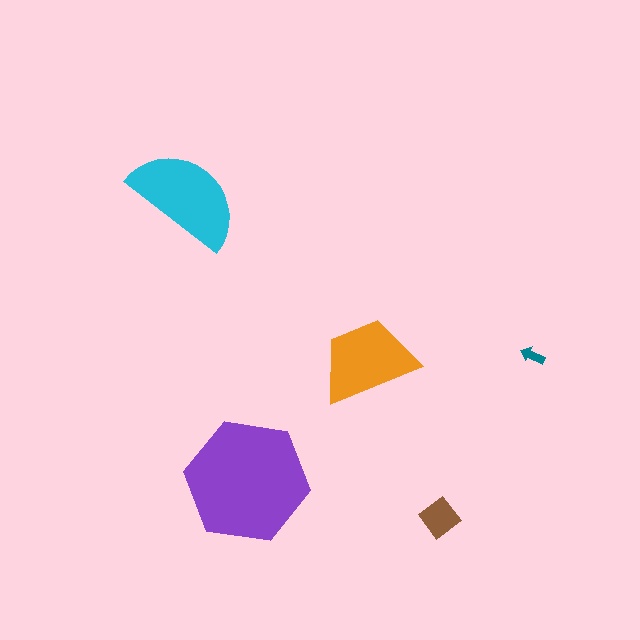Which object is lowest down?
The brown diamond is bottommost.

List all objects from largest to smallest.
The purple hexagon, the cyan semicircle, the orange trapezoid, the brown diamond, the teal arrow.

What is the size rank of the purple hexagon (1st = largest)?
1st.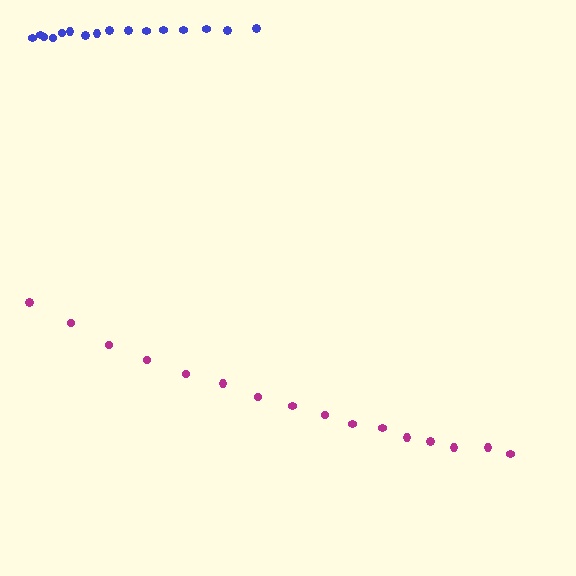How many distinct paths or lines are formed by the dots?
There are 2 distinct paths.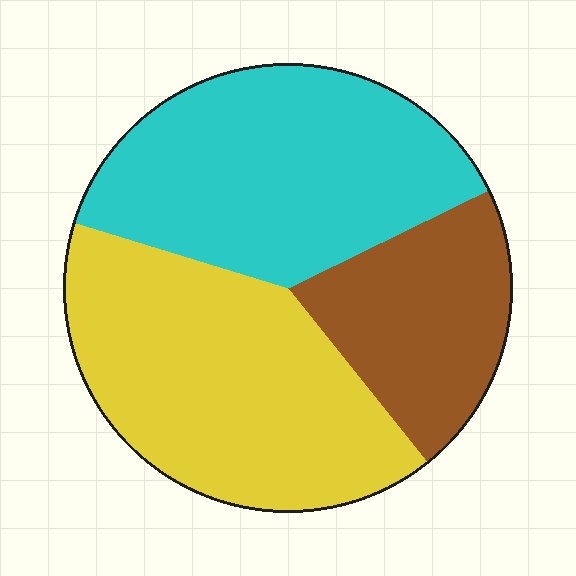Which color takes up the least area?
Brown, at roughly 20%.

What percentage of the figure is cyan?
Cyan takes up between a quarter and a half of the figure.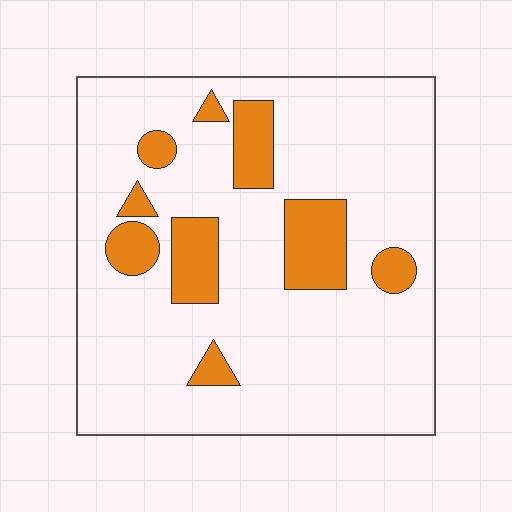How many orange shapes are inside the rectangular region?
9.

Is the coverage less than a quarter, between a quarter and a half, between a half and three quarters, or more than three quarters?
Less than a quarter.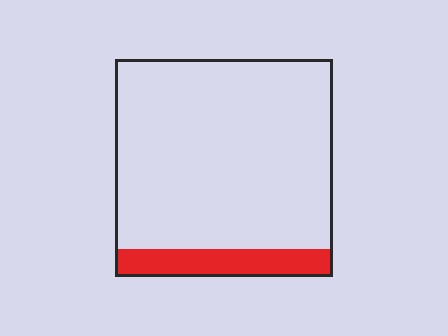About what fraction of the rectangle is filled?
About one eighth (1/8).